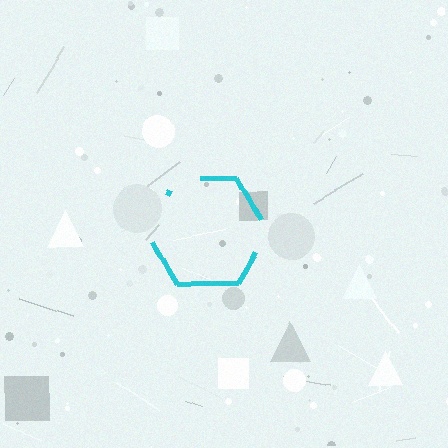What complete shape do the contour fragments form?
The contour fragments form a hexagon.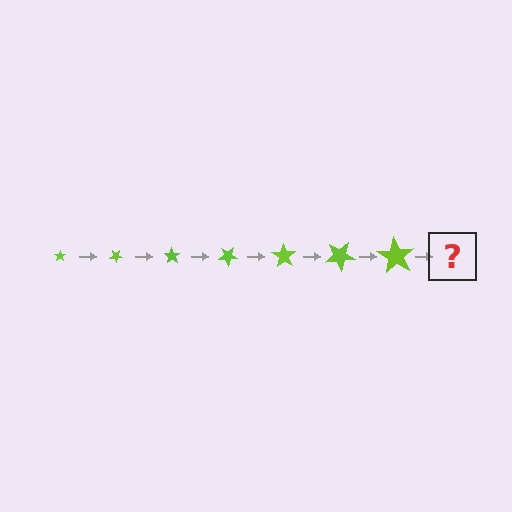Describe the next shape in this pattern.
It should be a star, larger than the previous one and rotated 245 degrees from the start.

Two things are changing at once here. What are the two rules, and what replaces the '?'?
The two rules are that the star grows larger each step and it rotates 35 degrees each step. The '?' should be a star, larger than the previous one and rotated 245 degrees from the start.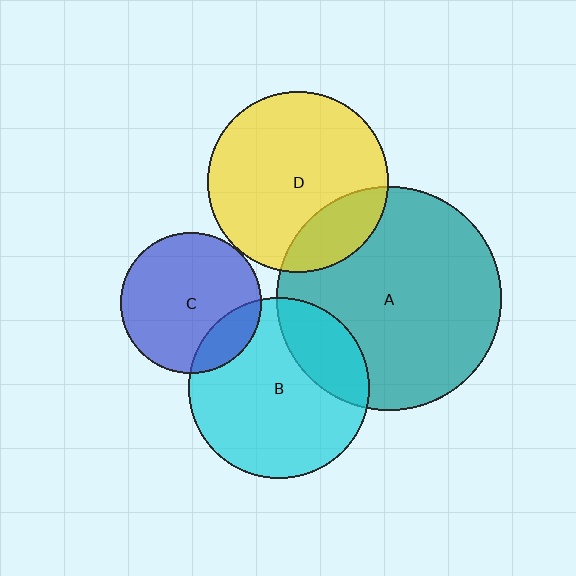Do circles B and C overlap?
Yes.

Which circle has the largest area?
Circle A (teal).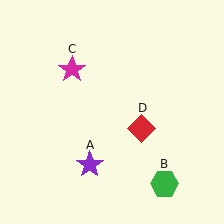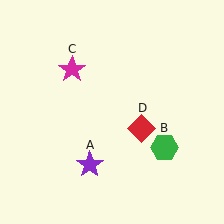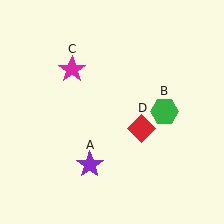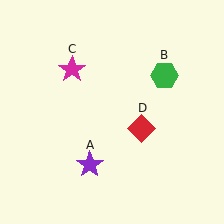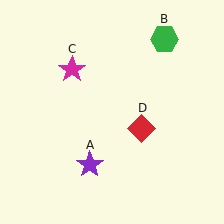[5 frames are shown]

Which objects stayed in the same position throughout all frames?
Purple star (object A) and magenta star (object C) and red diamond (object D) remained stationary.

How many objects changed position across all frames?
1 object changed position: green hexagon (object B).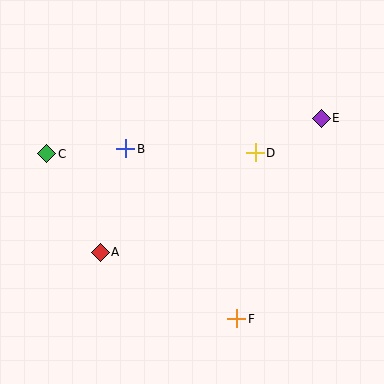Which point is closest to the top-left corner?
Point C is closest to the top-left corner.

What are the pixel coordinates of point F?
Point F is at (237, 319).